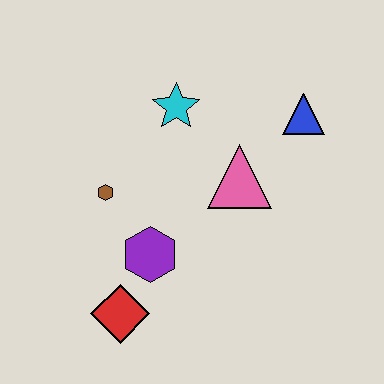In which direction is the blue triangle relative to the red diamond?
The blue triangle is above the red diamond.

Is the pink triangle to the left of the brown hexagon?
No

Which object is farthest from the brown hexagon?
The blue triangle is farthest from the brown hexagon.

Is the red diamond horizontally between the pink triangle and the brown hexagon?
Yes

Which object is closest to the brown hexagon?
The purple hexagon is closest to the brown hexagon.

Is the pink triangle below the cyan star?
Yes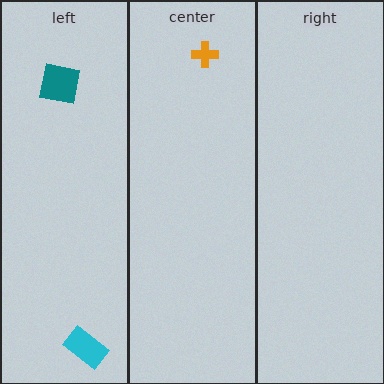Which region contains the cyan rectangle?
The left region.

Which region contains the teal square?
The left region.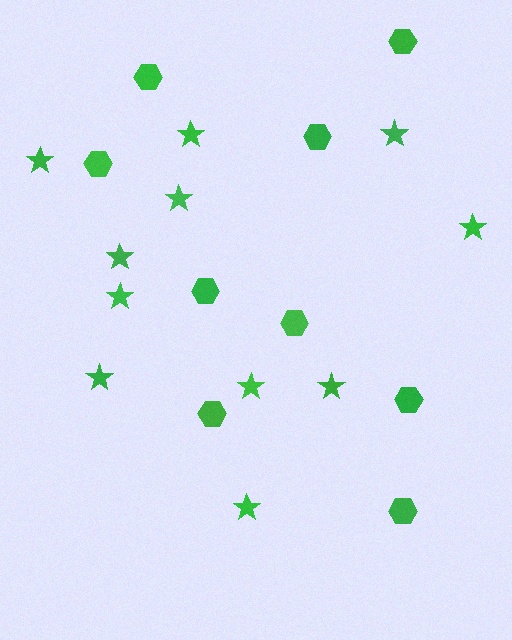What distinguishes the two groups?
There are 2 groups: one group of hexagons (9) and one group of stars (11).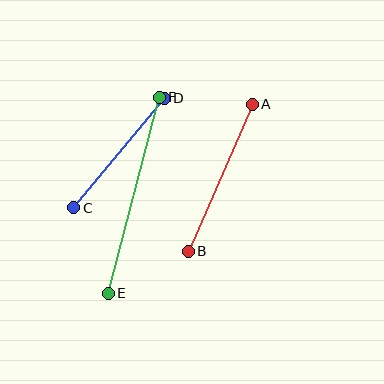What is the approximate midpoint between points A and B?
The midpoint is at approximately (220, 178) pixels.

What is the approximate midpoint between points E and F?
The midpoint is at approximately (134, 195) pixels.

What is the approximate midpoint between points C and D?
The midpoint is at approximately (119, 153) pixels.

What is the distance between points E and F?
The distance is approximately 202 pixels.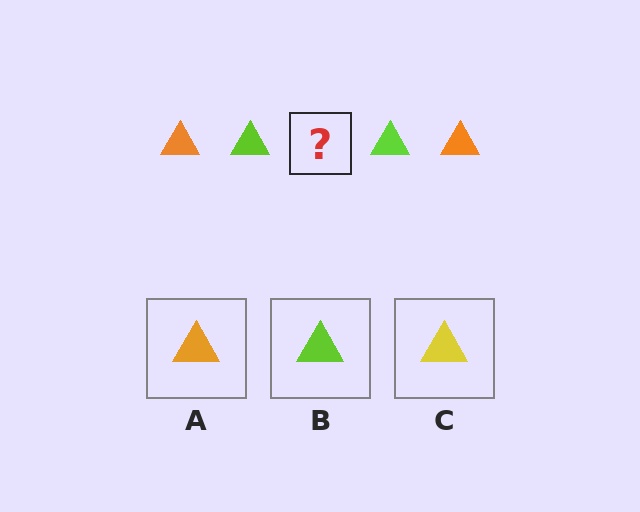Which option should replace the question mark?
Option A.